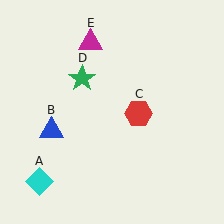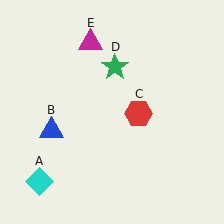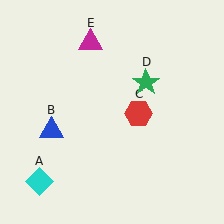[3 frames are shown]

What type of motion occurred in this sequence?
The green star (object D) rotated clockwise around the center of the scene.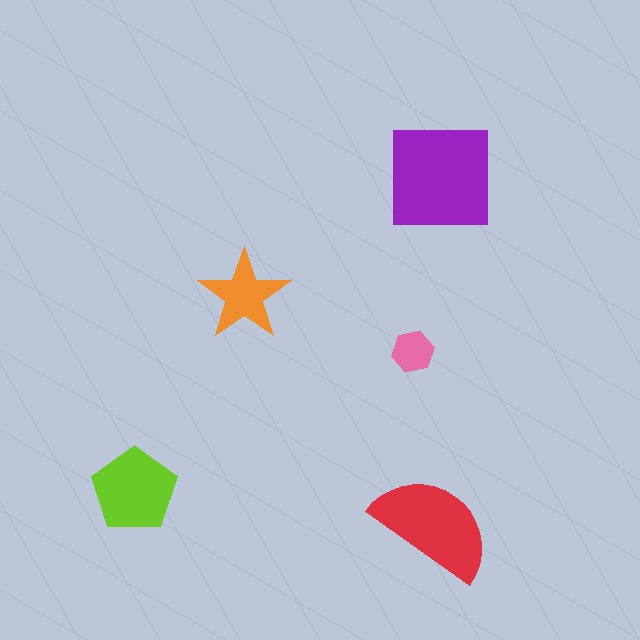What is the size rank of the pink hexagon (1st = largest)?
5th.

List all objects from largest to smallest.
The purple square, the red semicircle, the lime pentagon, the orange star, the pink hexagon.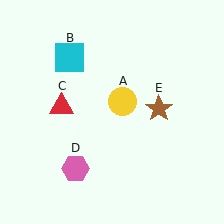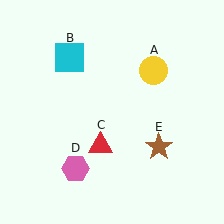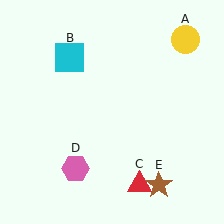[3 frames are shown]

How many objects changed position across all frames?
3 objects changed position: yellow circle (object A), red triangle (object C), brown star (object E).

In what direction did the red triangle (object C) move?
The red triangle (object C) moved down and to the right.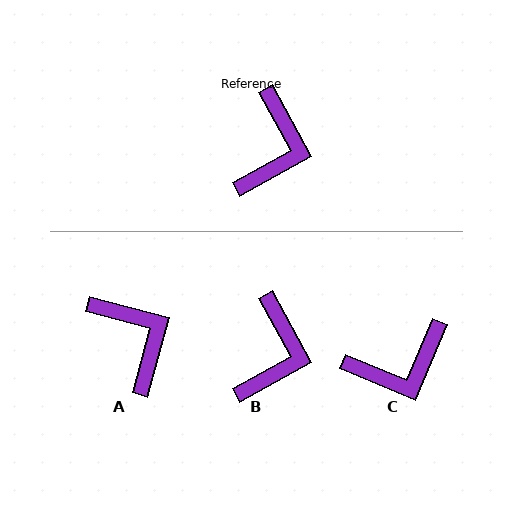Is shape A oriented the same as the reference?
No, it is off by about 46 degrees.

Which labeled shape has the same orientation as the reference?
B.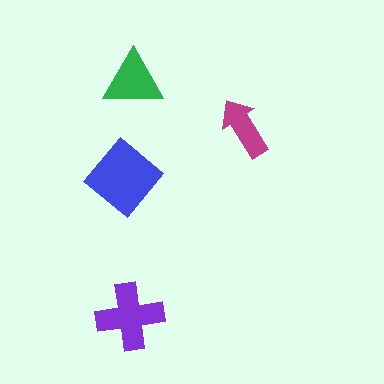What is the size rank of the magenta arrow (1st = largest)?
4th.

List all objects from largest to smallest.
The blue diamond, the purple cross, the green triangle, the magenta arrow.